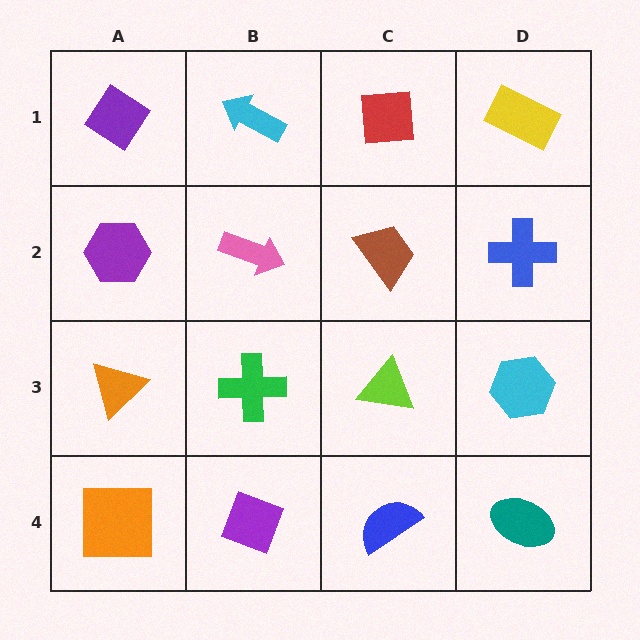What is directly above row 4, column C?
A lime triangle.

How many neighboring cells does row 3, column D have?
3.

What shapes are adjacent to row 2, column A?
A purple diamond (row 1, column A), an orange triangle (row 3, column A), a pink arrow (row 2, column B).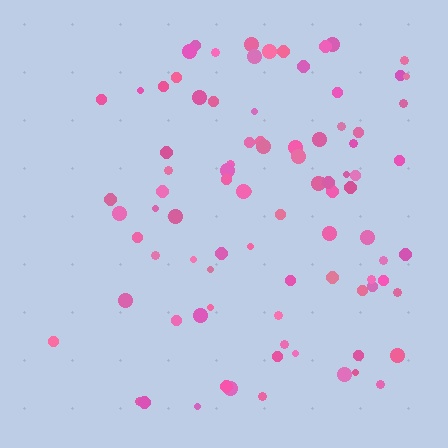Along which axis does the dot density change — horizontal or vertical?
Horizontal.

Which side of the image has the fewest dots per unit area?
The left.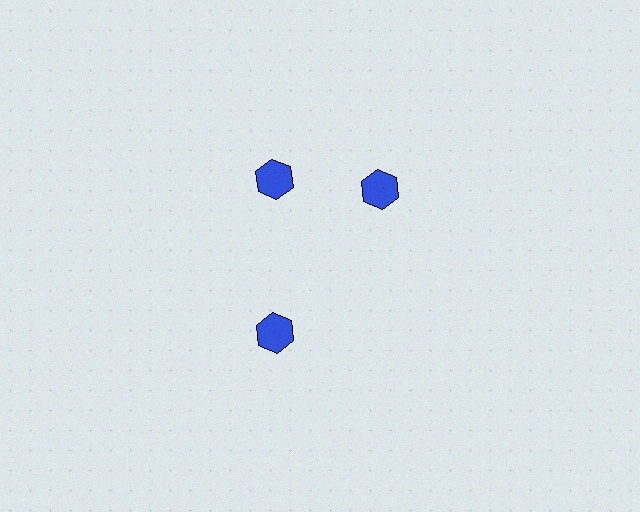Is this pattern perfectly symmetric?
No. The 3 blue hexagons are arranged in a ring, but one element near the 3 o'clock position is rotated out of alignment along the ring, breaking the 3-fold rotational symmetry.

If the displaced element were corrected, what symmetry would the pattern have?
It would have 3-fold rotational symmetry — the pattern would map onto itself every 120 degrees.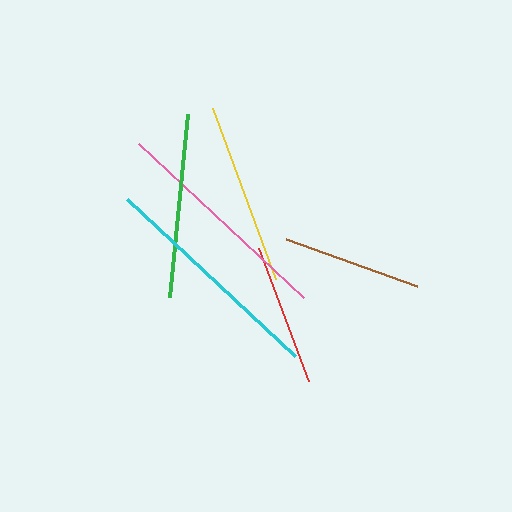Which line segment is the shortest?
The brown line is the shortest at approximately 139 pixels.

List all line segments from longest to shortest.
From longest to shortest: cyan, pink, green, yellow, red, brown.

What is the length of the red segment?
The red segment is approximately 142 pixels long.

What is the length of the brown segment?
The brown segment is approximately 139 pixels long.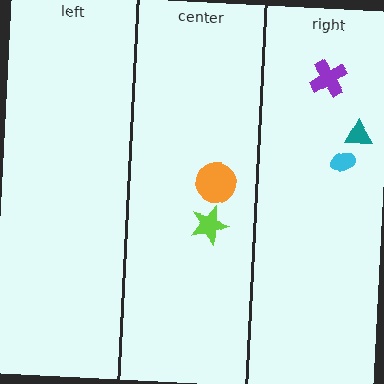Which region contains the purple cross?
The right region.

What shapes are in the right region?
The purple cross, the cyan ellipse, the teal triangle.